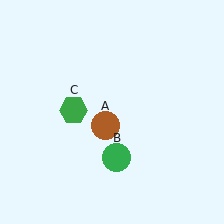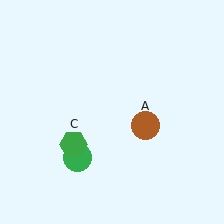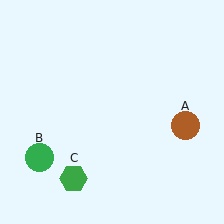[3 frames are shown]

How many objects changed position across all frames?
3 objects changed position: brown circle (object A), green circle (object B), green hexagon (object C).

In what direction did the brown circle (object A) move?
The brown circle (object A) moved right.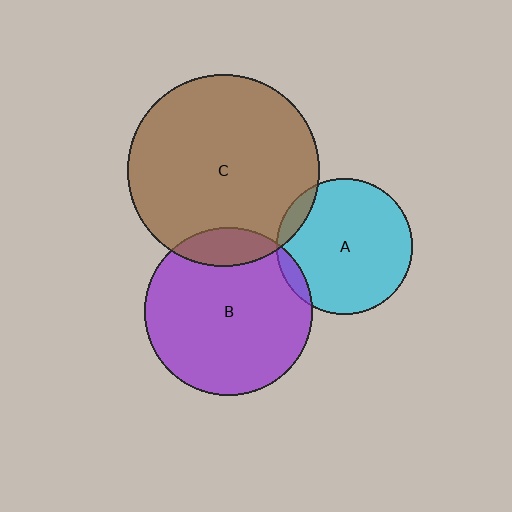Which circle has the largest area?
Circle C (brown).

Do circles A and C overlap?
Yes.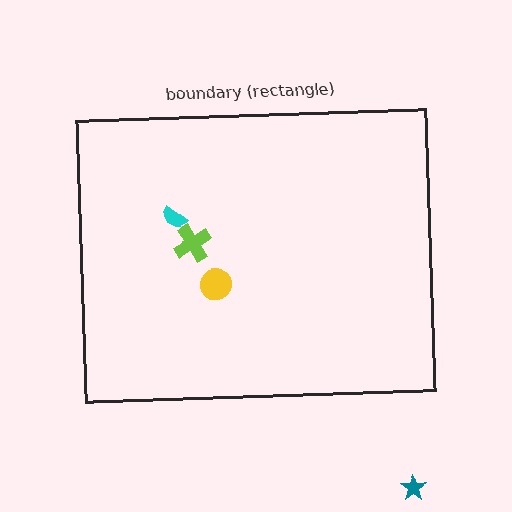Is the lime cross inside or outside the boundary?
Inside.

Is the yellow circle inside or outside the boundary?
Inside.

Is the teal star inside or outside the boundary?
Outside.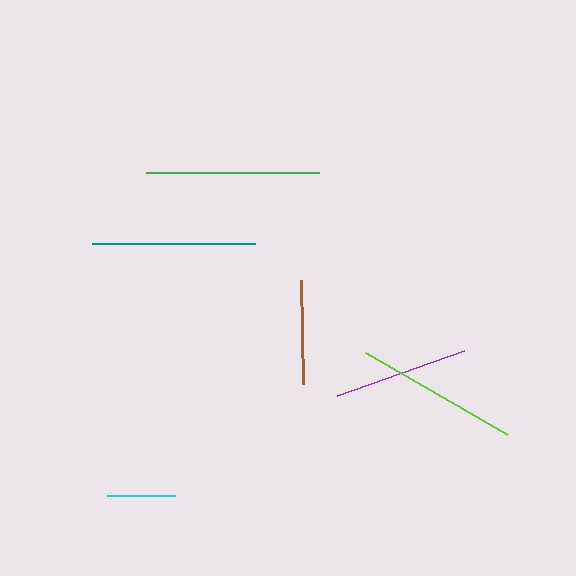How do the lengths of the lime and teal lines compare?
The lime and teal lines are approximately the same length.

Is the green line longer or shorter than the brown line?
The green line is longer than the brown line.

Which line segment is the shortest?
The cyan line is the shortest at approximately 68 pixels.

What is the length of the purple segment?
The purple segment is approximately 134 pixels long.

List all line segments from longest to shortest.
From longest to shortest: green, lime, teal, purple, brown, cyan.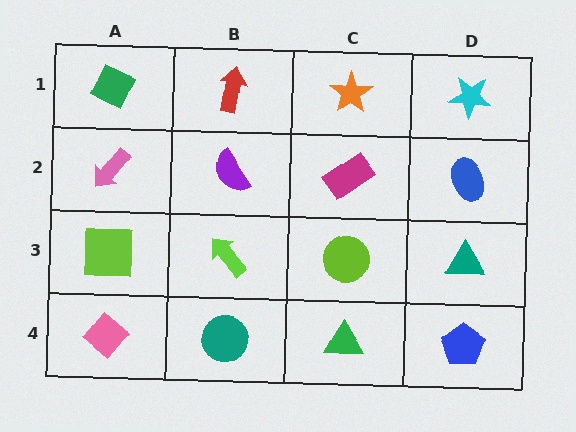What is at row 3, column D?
A teal triangle.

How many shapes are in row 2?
4 shapes.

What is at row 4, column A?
A pink diamond.